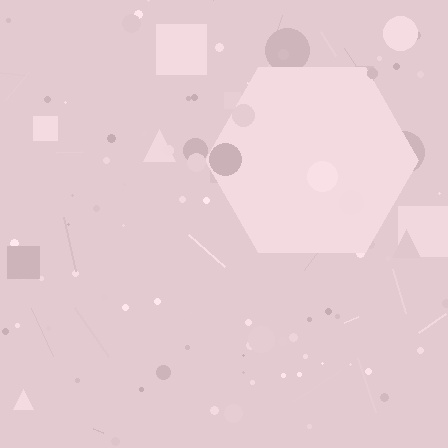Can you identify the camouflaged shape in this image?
The camouflaged shape is a hexagon.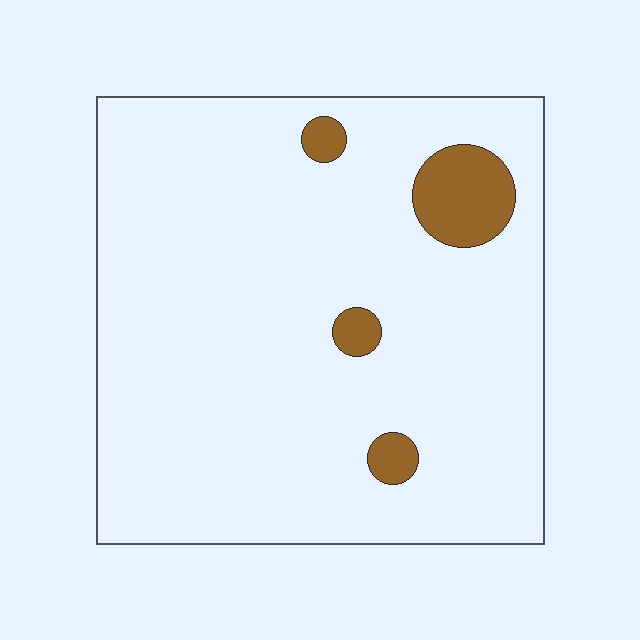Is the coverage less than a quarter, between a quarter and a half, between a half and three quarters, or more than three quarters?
Less than a quarter.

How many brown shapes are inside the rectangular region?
4.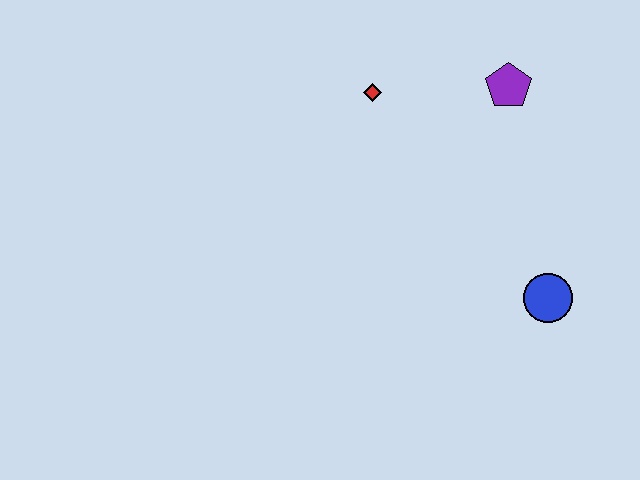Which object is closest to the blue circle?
The purple pentagon is closest to the blue circle.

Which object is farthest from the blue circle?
The red diamond is farthest from the blue circle.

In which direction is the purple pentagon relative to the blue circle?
The purple pentagon is above the blue circle.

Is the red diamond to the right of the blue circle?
No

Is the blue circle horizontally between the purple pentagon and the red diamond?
No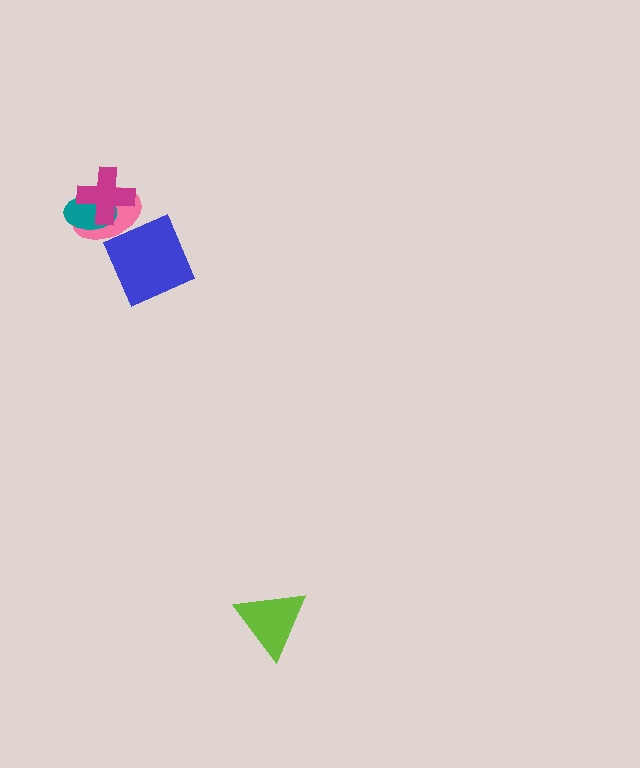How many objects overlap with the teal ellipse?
2 objects overlap with the teal ellipse.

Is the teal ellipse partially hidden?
Yes, it is partially covered by another shape.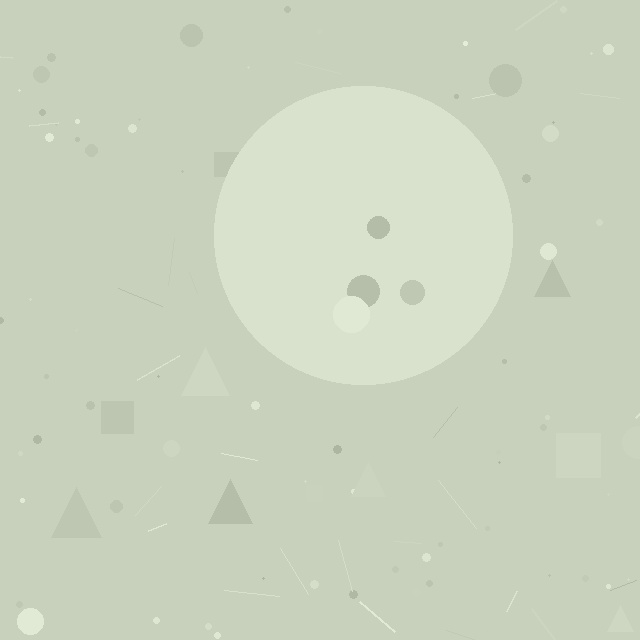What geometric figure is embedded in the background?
A circle is embedded in the background.